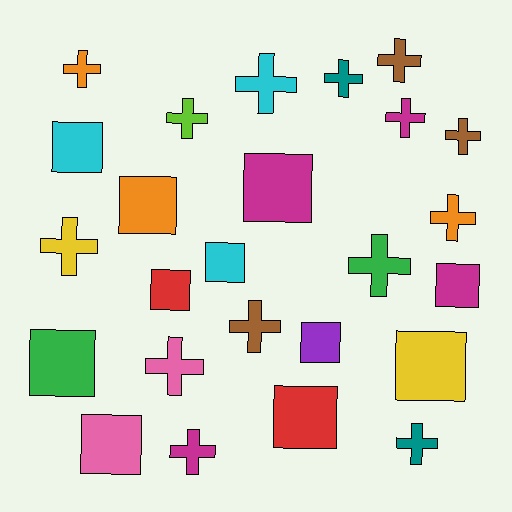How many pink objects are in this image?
There are 2 pink objects.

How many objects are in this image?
There are 25 objects.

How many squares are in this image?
There are 11 squares.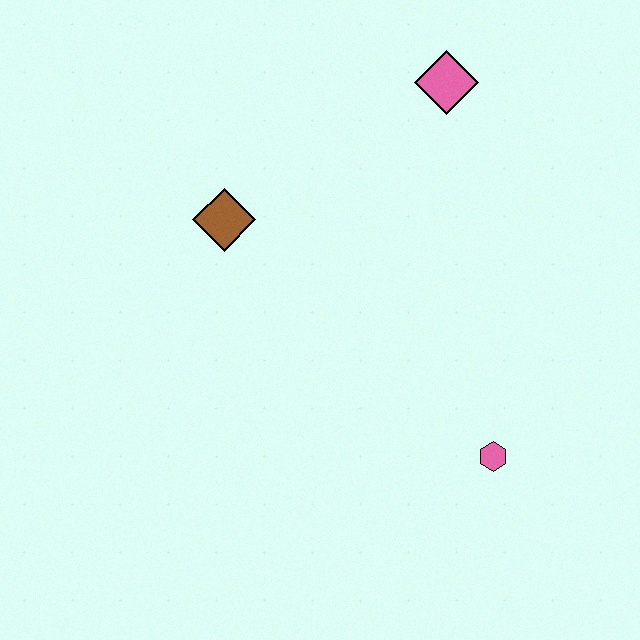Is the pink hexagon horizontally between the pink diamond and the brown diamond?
No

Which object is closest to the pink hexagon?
The brown diamond is closest to the pink hexagon.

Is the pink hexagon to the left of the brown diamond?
No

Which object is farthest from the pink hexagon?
The pink diamond is farthest from the pink hexagon.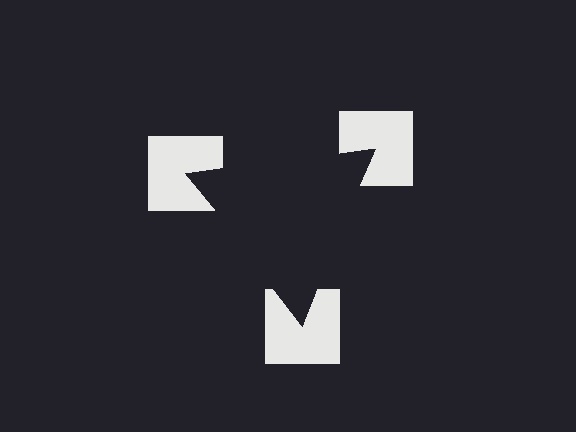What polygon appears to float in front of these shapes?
An illusory triangle — its edges are inferred from the aligned wedge cuts in the notched squares, not physically drawn.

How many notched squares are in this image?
There are 3 — one at each vertex of the illusory triangle.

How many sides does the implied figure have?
3 sides.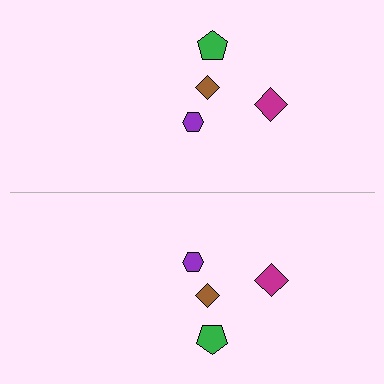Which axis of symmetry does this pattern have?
The pattern has a horizontal axis of symmetry running through the center of the image.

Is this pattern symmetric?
Yes, this pattern has bilateral (reflection) symmetry.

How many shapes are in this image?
There are 8 shapes in this image.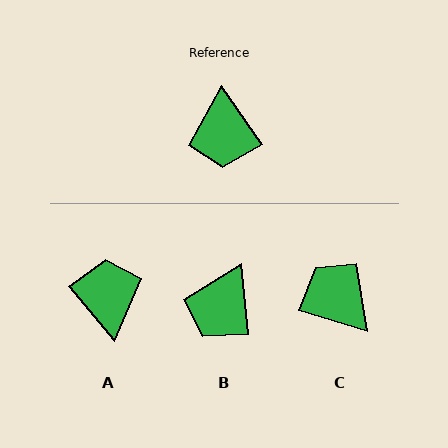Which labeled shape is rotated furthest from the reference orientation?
A, about 174 degrees away.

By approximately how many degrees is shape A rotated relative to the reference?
Approximately 174 degrees clockwise.